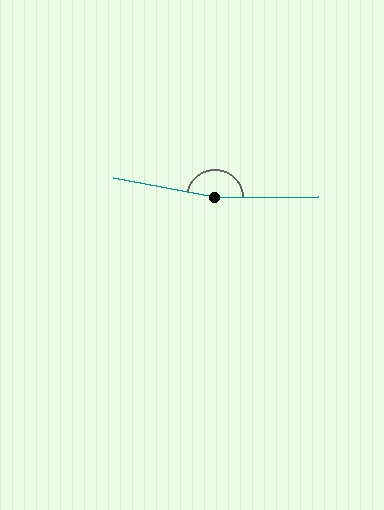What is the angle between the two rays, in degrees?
Approximately 169 degrees.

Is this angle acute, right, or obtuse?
It is obtuse.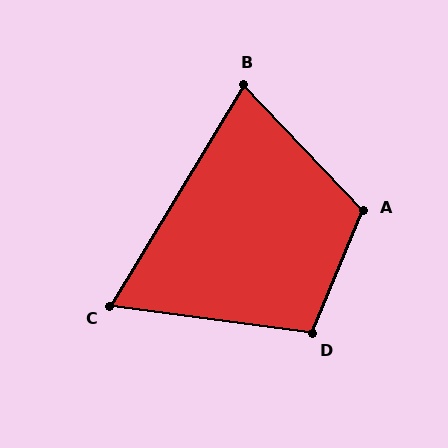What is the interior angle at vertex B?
Approximately 75 degrees (acute).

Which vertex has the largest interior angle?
A, at approximately 113 degrees.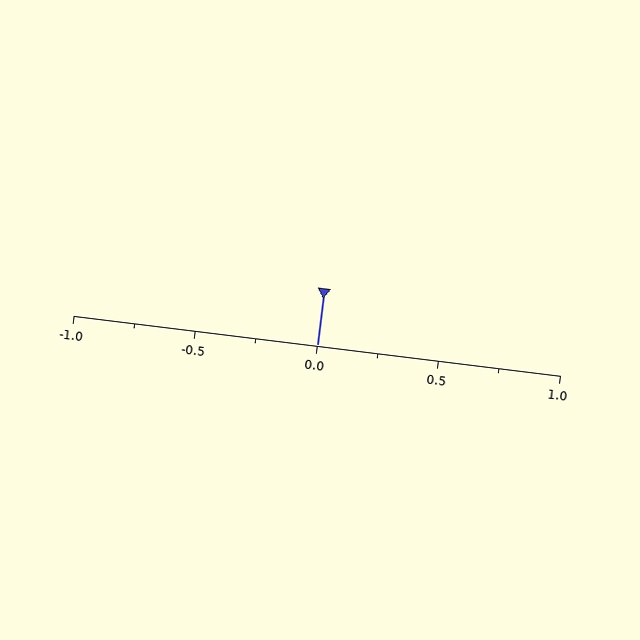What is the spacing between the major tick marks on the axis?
The major ticks are spaced 0.5 apart.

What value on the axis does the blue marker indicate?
The marker indicates approximately 0.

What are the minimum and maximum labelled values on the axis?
The axis runs from -1.0 to 1.0.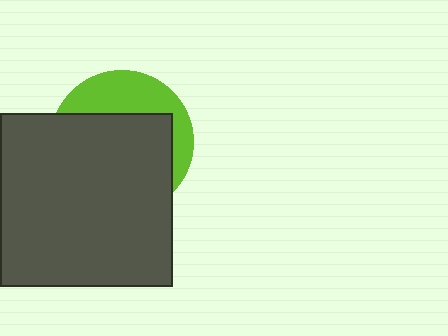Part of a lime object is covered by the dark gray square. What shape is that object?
It is a circle.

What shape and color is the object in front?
The object in front is a dark gray square.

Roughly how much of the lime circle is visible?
A small part of it is visible (roughly 33%).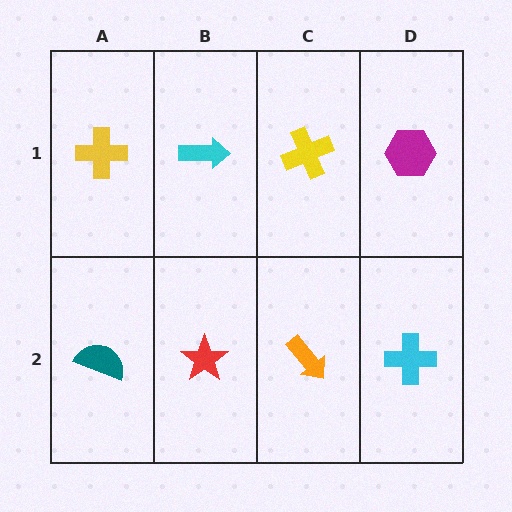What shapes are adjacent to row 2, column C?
A yellow cross (row 1, column C), a red star (row 2, column B), a cyan cross (row 2, column D).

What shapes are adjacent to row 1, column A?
A teal semicircle (row 2, column A), a cyan arrow (row 1, column B).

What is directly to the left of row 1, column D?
A yellow cross.